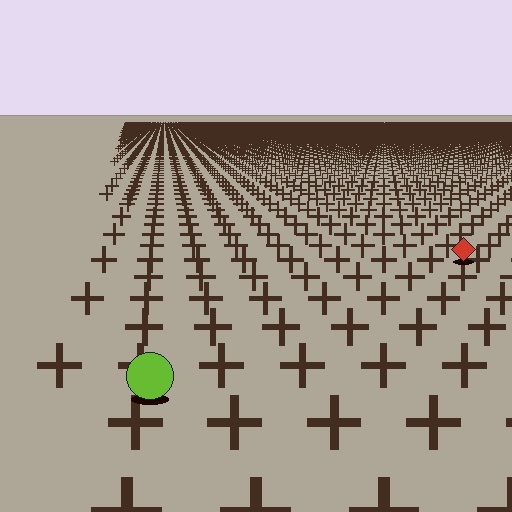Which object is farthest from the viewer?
The red diamond is farthest from the viewer. It appears smaller and the ground texture around it is denser.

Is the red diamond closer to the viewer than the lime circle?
No. The lime circle is closer — you can tell from the texture gradient: the ground texture is coarser near it.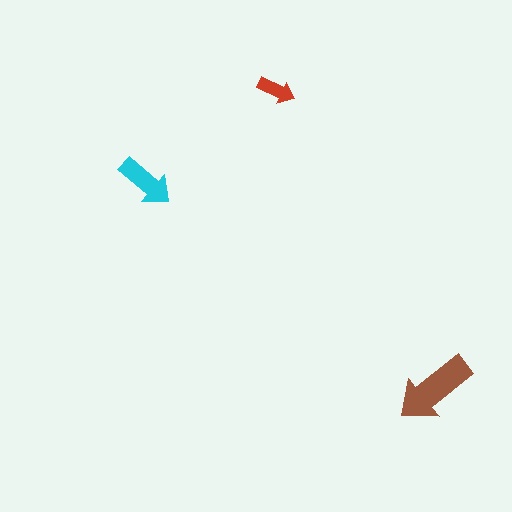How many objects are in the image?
There are 3 objects in the image.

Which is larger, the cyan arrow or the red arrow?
The cyan one.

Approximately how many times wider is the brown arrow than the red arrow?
About 2 times wider.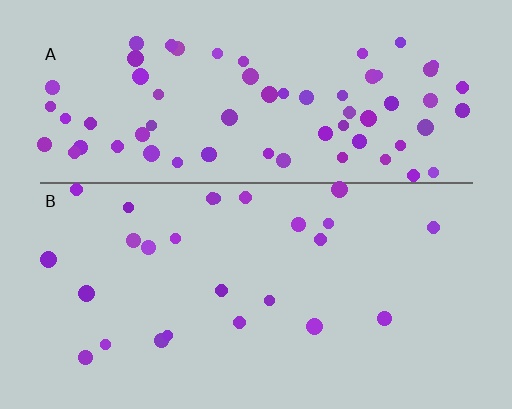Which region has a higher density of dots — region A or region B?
A (the top).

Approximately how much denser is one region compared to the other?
Approximately 2.8× — region A over region B.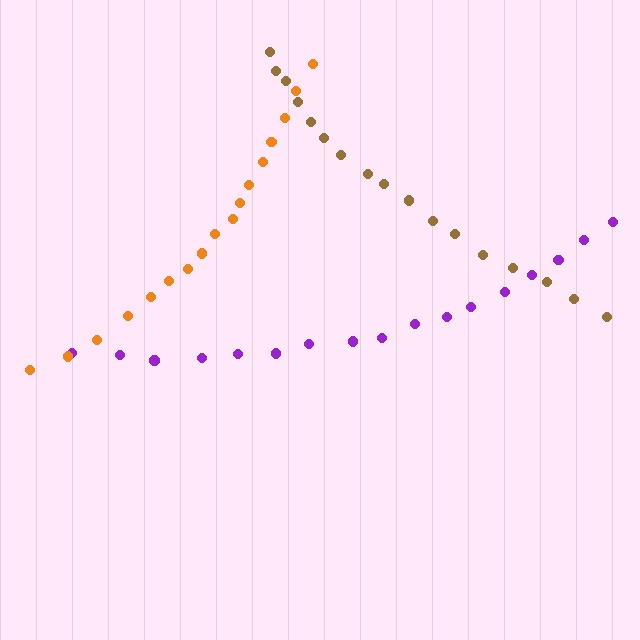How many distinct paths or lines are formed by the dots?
There are 3 distinct paths.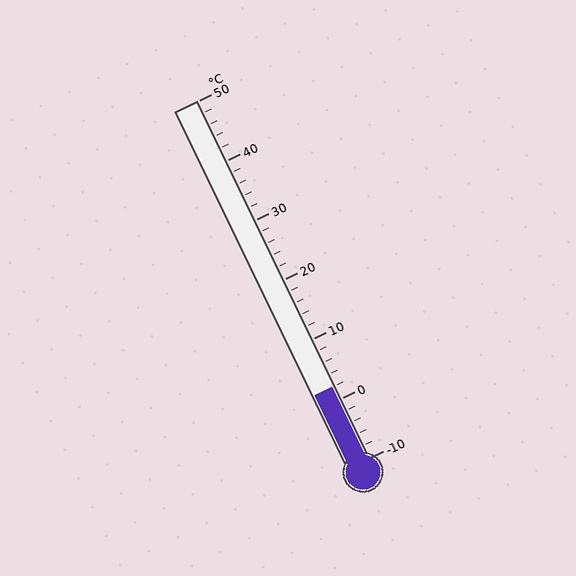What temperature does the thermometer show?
The thermometer shows approximately 2°C.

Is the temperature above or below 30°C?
The temperature is below 30°C.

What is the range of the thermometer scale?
The thermometer scale ranges from -10°C to 50°C.